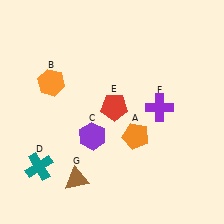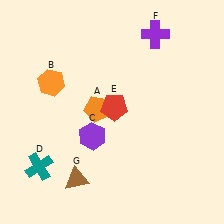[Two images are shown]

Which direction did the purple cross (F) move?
The purple cross (F) moved up.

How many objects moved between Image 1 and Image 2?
2 objects moved between the two images.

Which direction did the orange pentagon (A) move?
The orange pentagon (A) moved left.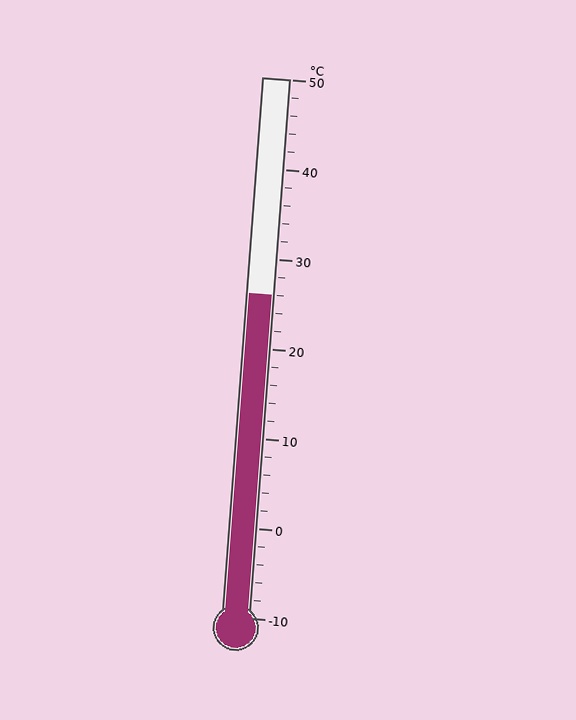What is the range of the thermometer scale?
The thermometer scale ranges from -10°C to 50°C.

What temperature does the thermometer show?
The thermometer shows approximately 26°C.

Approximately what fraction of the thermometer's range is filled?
The thermometer is filled to approximately 60% of its range.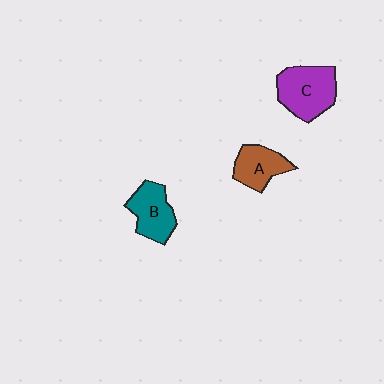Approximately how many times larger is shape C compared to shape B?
Approximately 1.3 times.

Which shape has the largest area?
Shape C (purple).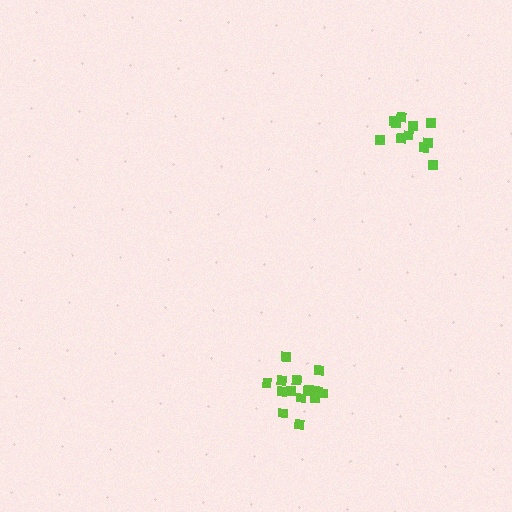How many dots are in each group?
Group 1: 11 dots, Group 2: 15 dots (26 total).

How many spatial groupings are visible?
There are 2 spatial groupings.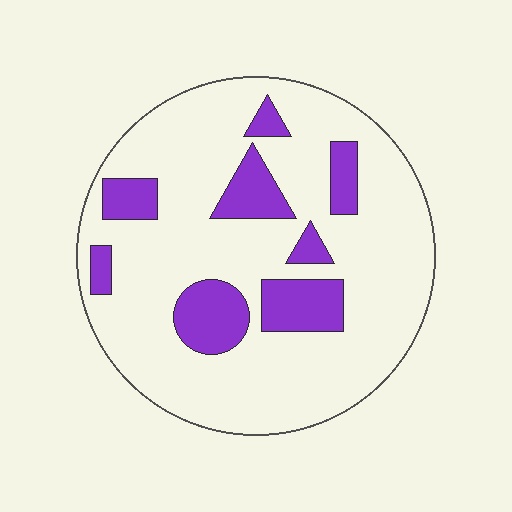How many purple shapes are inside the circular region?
8.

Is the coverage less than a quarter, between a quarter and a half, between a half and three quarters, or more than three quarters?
Less than a quarter.